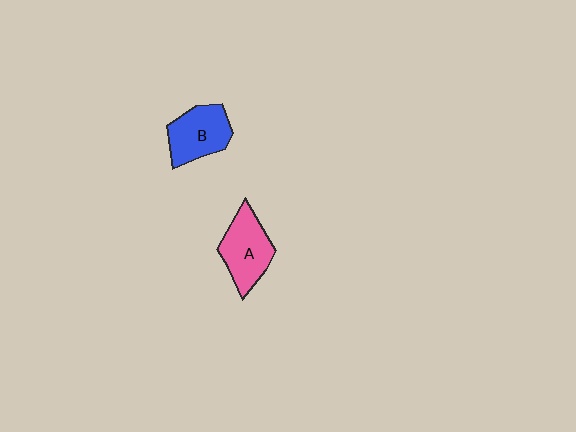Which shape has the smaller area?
Shape B (blue).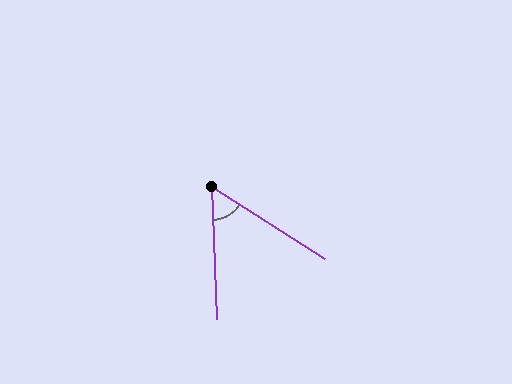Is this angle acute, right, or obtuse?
It is acute.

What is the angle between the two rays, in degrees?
Approximately 56 degrees.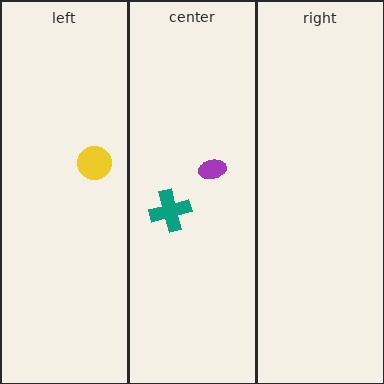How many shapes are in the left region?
1.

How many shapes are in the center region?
2.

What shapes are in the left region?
The yellow circle.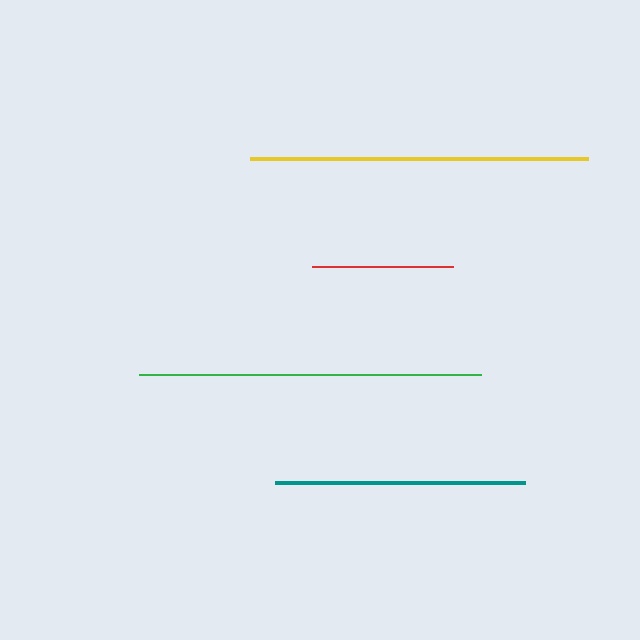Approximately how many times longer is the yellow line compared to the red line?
The yellow line is approximately 2.4 times the length of the red line.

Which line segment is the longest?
The green line is the longest at approximately 342 pixels.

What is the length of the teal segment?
The teal segment is approximately 250 pixels long.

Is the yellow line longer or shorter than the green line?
The green line is longer than the yellow line.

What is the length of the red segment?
The red segment is approximately 141 pixels long.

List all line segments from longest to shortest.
From longest to shortest: green, yellow, teal, red.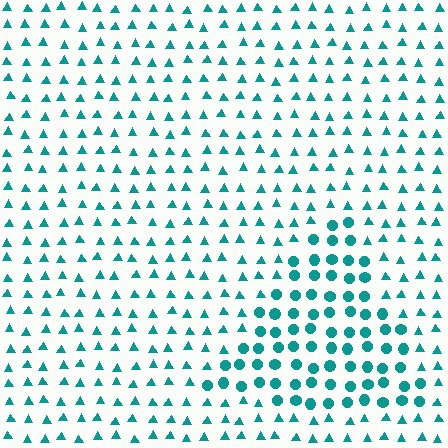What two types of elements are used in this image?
The image uses circles inside the triangle region and triangles outside it.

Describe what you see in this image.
The image is filled with small teal elements arranged in a uniform grid. A triangle-shaped region contains circles, while the surrounding area contains triangles. The boundary is defined purely by the change in element shape.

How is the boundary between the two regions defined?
The boundary is defined by a change in element shape: circles inside vs. triangles outside. All elements share the same color and spacing.